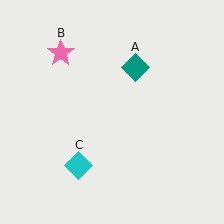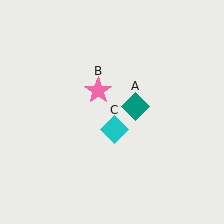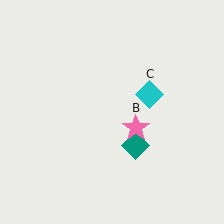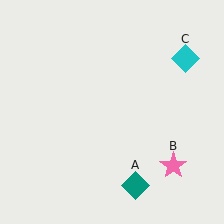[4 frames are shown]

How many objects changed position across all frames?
3 objects changed position: teal diamond (object A), pink star (object B), cyan diamond (object C).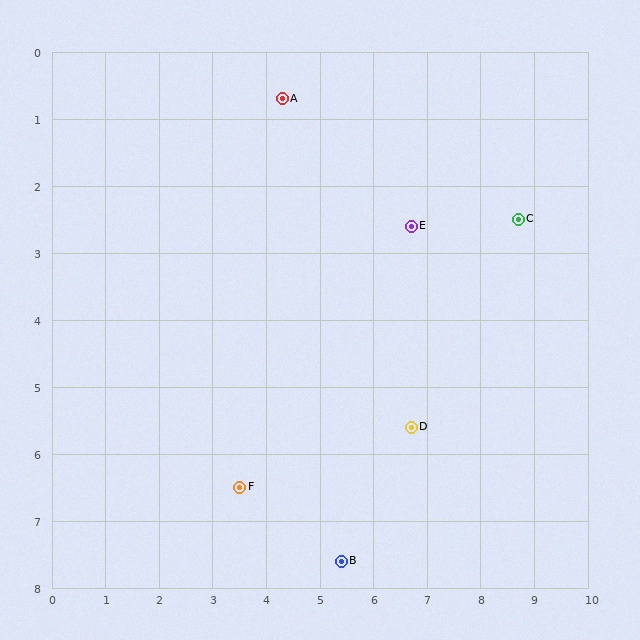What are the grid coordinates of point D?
Point D is at approximately (6.7, 5.6).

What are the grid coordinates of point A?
Point A is at approximately (4.3, 0.7).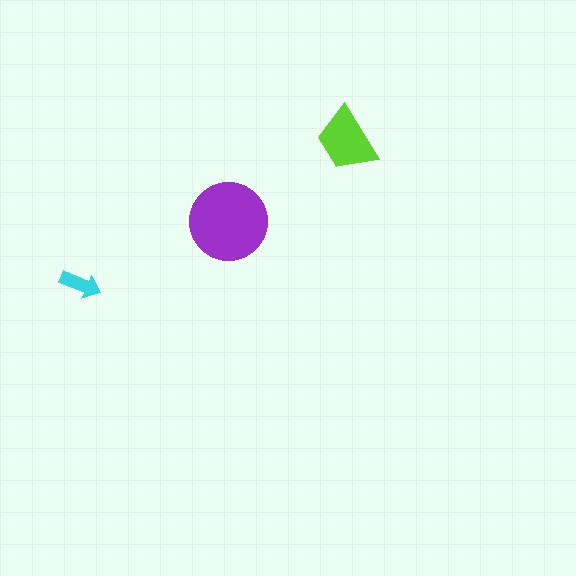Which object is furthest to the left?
The cyan arrow is leftmost.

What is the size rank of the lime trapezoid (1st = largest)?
2nd.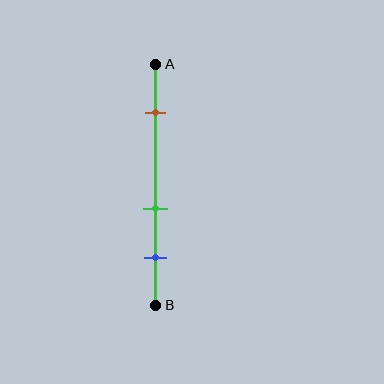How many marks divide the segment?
There are 3 marks dividing the segment.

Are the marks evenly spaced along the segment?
No, the marks are not evenly spaced.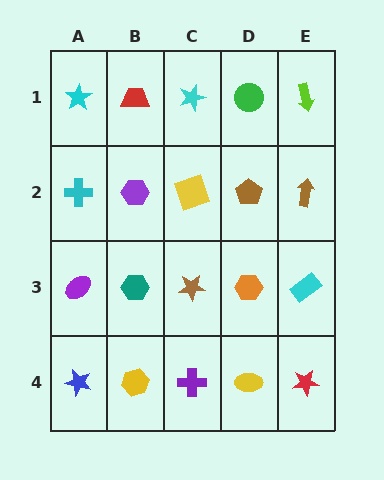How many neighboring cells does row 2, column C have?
4.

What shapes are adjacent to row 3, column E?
A brown arrow (row 2, column E), a red star (row 4, column E), an orange hexagon (row 3, column D).